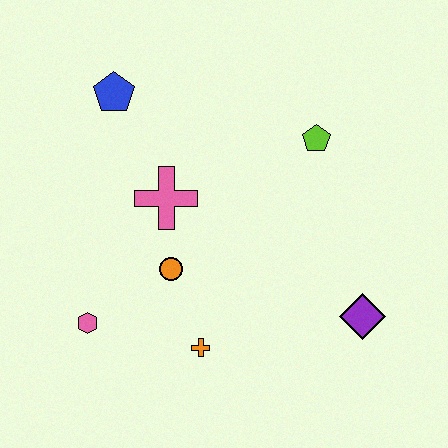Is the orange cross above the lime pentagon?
No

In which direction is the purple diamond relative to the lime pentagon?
The purple diamond is below the lime pentagon.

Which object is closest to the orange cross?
The orange circle is closest to the orange cross.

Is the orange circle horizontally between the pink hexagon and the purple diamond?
Yes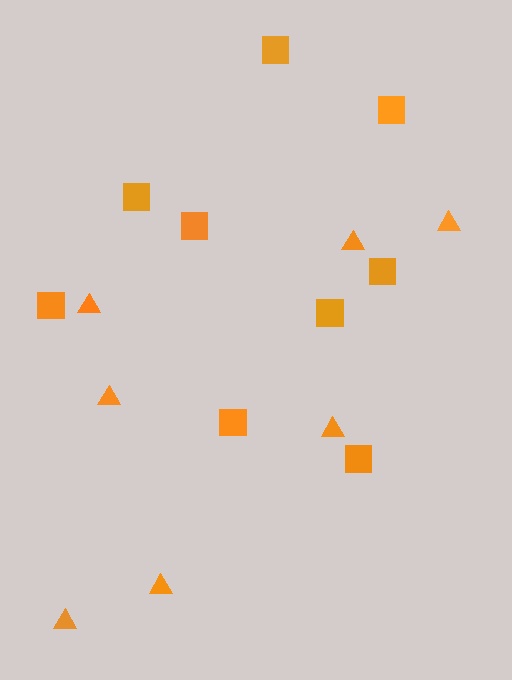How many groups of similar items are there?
There are 2 groups: one group of squares (9) and one group of triangles (7).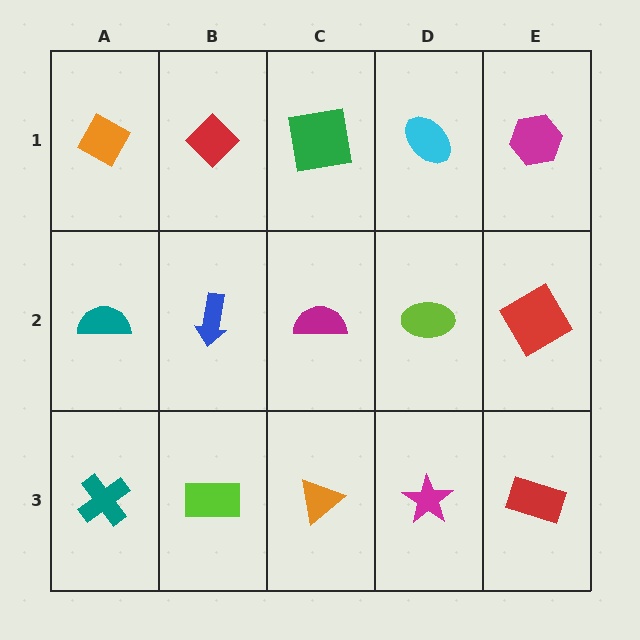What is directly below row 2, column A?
A teal cross.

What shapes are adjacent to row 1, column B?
A blue arrow (row 2, column B), an orange diamond (row 1, column A), a green square (row 1, column C).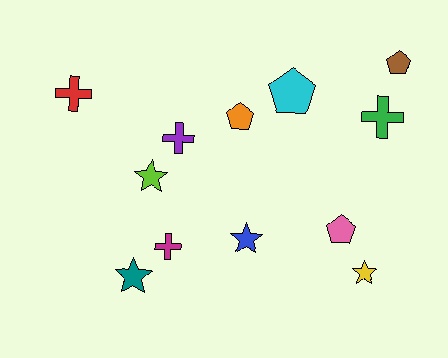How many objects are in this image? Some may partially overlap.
There are 12 objects.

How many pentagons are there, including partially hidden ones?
There are 4 pentagons.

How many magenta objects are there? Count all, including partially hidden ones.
There is 1 magenta object.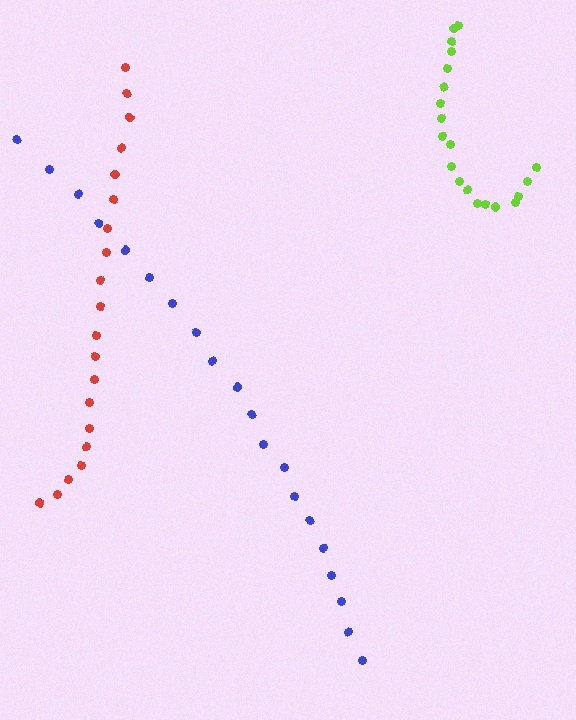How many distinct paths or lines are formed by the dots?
There are 3 distinct paths.